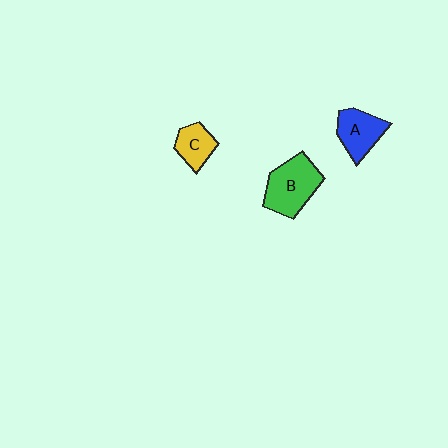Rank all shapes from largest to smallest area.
From largest to smallest: B (green), A (blue), C (yellow).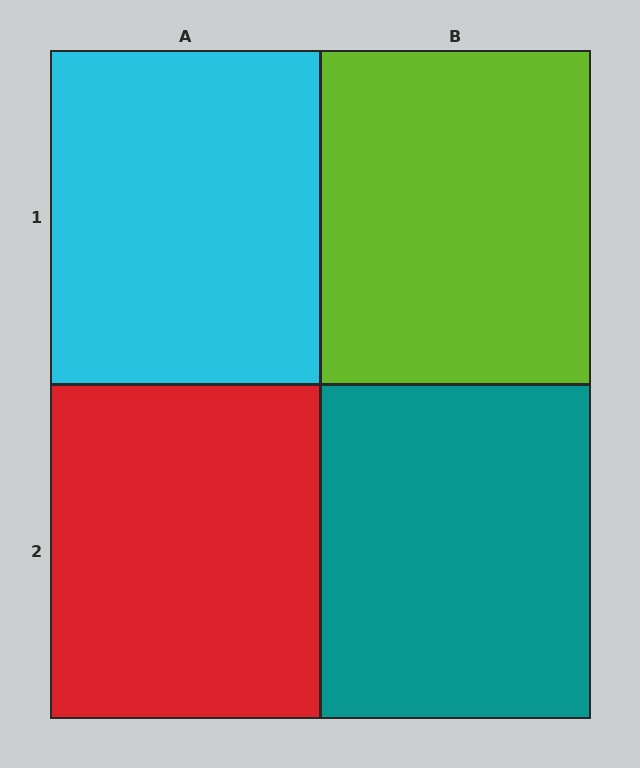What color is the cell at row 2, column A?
Red.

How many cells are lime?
1 cell is lime.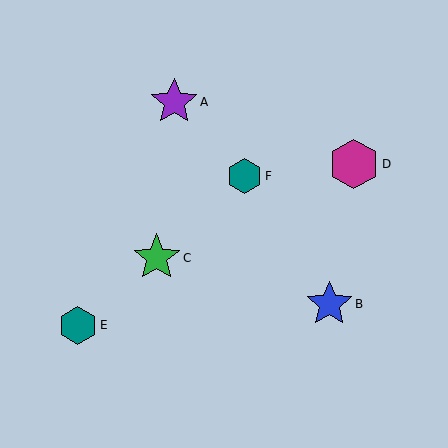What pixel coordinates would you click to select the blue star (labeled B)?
Click at (329, 304) to select the blue star B.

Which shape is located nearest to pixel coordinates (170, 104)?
The purple star (labeled A) at (174, 102) is nearest to that location.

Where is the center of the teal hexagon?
The center of the teal hexagon is at (78, 325).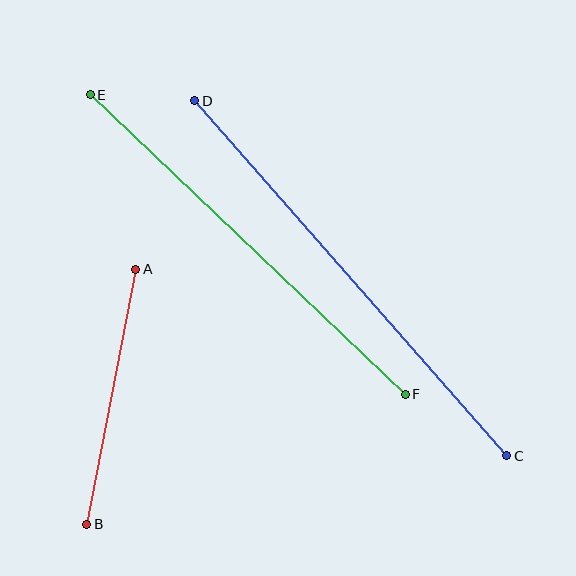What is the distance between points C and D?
The distance is approximately 473 pixels.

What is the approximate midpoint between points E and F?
The midpoint is at approximately (248, 244) pixels.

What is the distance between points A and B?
The distance is approximately 260 pixels.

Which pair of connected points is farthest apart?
Points C and D are farthest apart.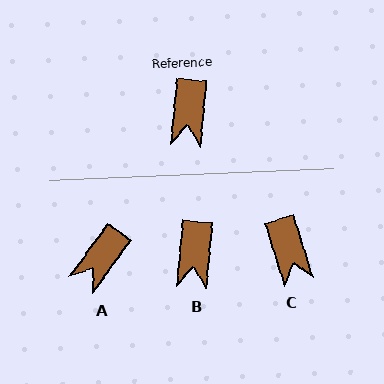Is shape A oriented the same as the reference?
No, it is off by about 31 degrees.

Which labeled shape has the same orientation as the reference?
B.